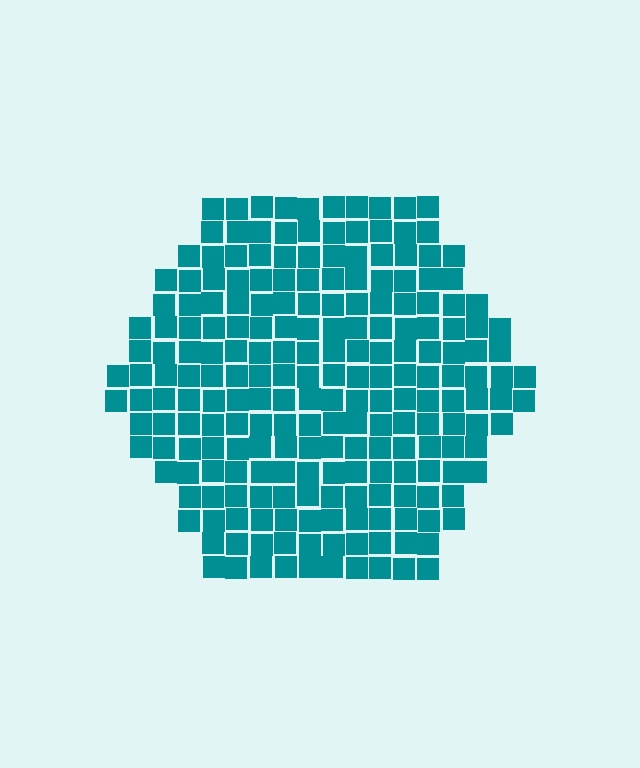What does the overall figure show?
The overall figure shows a hexagon.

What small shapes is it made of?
It is made of small squares.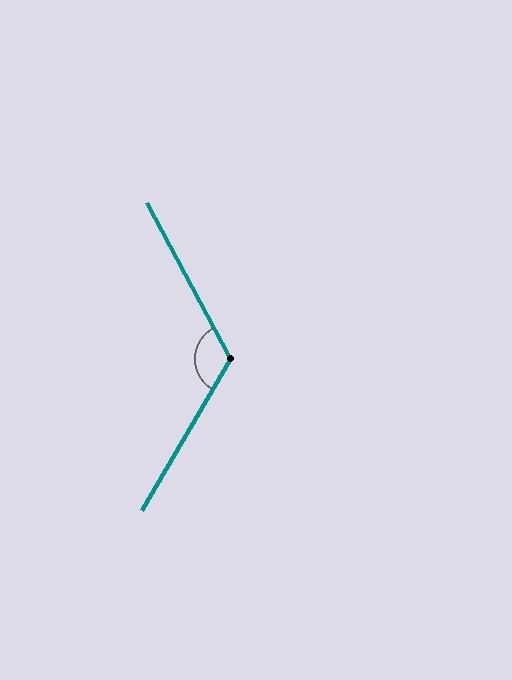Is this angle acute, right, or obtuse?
It is obtuse.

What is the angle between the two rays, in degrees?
Approximately 122 degrees.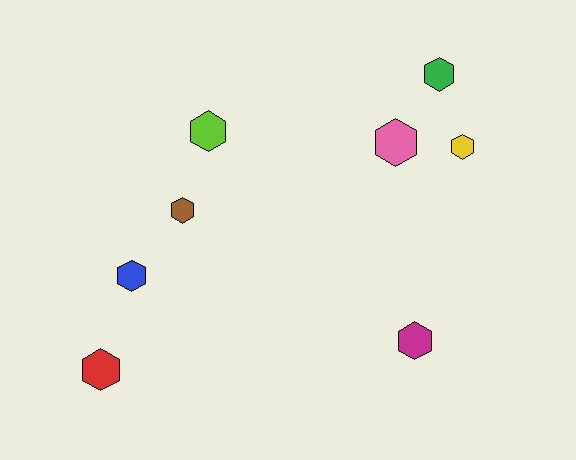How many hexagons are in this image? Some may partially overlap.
There are 8 hexagons.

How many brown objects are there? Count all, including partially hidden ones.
There is 1 brown object.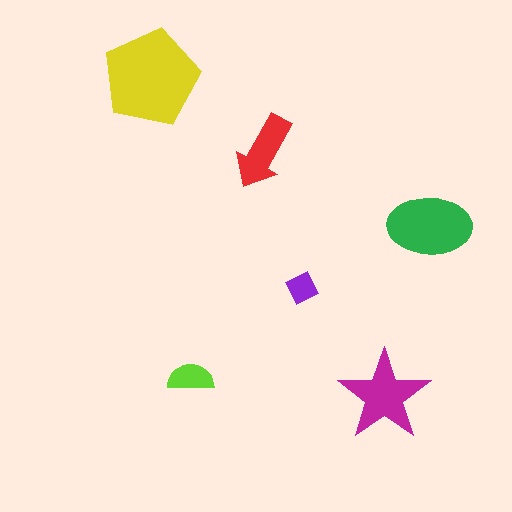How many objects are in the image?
There are 6 objects in the image.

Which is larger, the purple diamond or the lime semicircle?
The lime semicircle.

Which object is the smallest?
The purple diamond.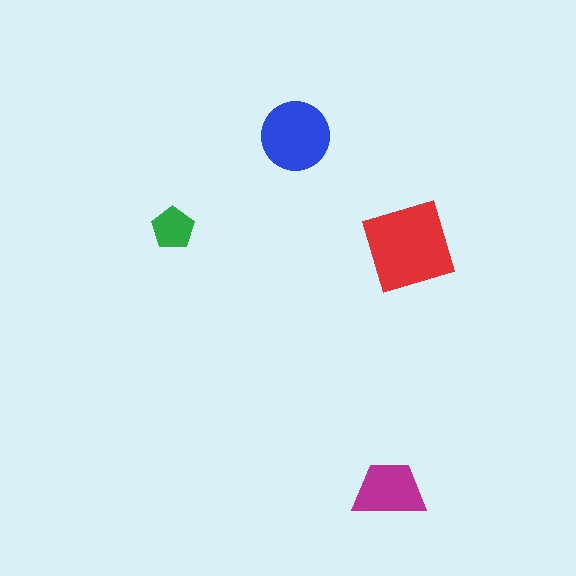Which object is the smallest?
The green pentagon.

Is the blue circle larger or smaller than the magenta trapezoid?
Larger.